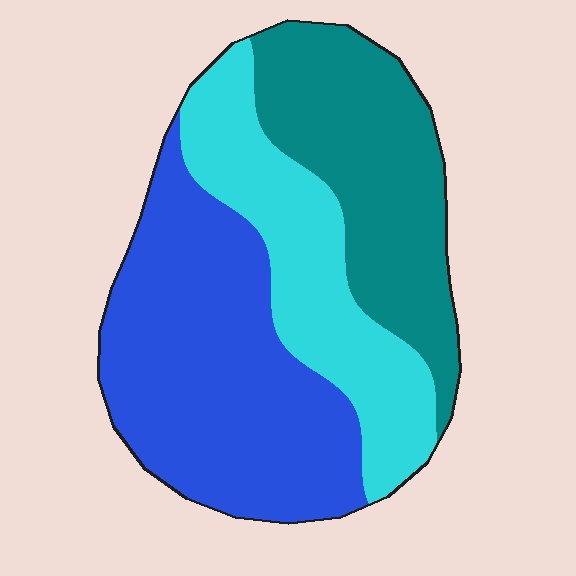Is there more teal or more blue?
Blue.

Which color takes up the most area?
Blue, at roughly 45%.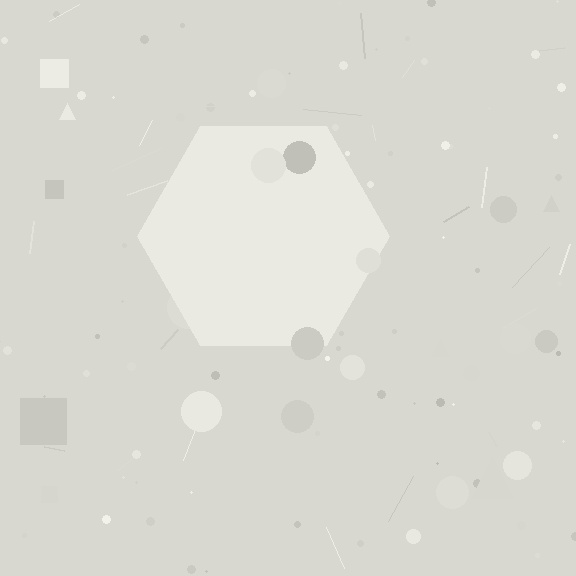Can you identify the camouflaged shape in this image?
The camouflaged shape is a hexagon.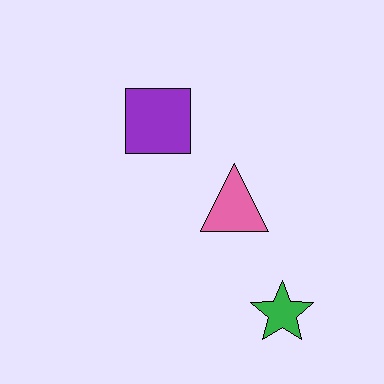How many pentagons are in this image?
There are no pentagons.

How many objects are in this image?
There are 3 objects.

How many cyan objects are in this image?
There are no cyan objects.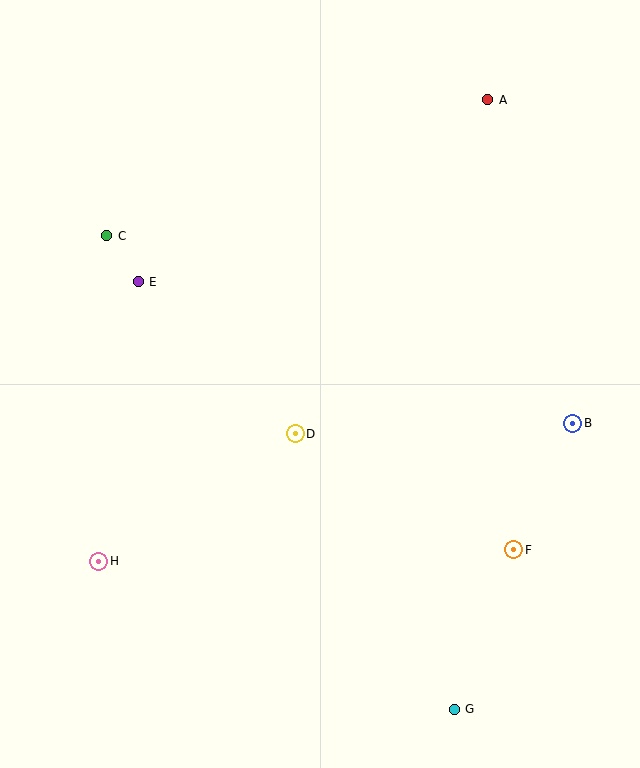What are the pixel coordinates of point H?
Point H is at (99, 561).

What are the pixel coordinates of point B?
Point B is at (573, 423).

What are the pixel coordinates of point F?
Point F is at (514, 550).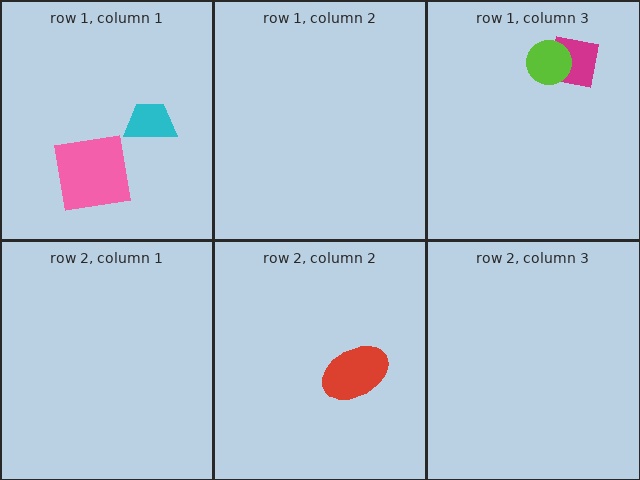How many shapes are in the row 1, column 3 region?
2.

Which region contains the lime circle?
The row 1, column 3 region.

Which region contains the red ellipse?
The row 2, column 2 region.